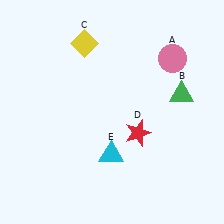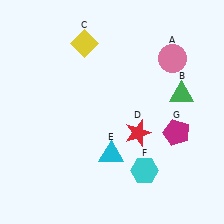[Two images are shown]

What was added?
A cyan hexagon (F), a magenta pentagon (G) were added in Image 2.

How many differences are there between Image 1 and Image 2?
There are 2 differences between the two images.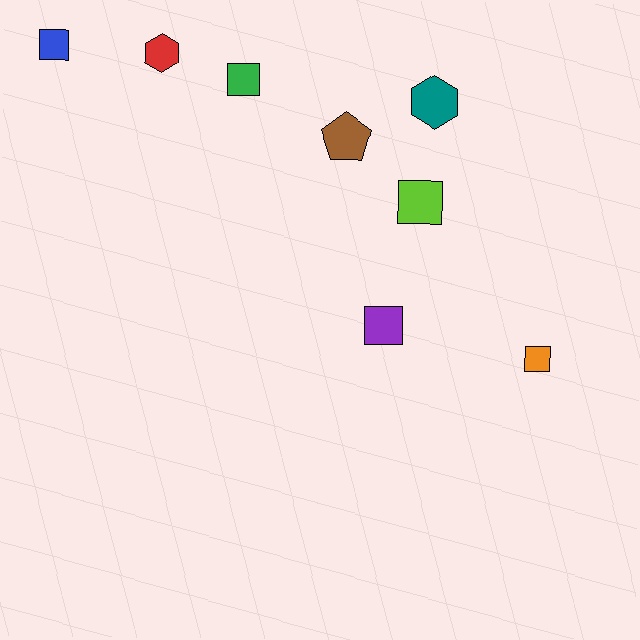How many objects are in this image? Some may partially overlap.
There are 8 objects.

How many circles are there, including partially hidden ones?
There are no circles.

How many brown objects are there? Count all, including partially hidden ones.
There is 1 brown object.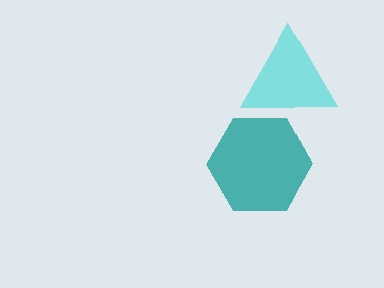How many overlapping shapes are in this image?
There are 2 overlapping shapes in the image.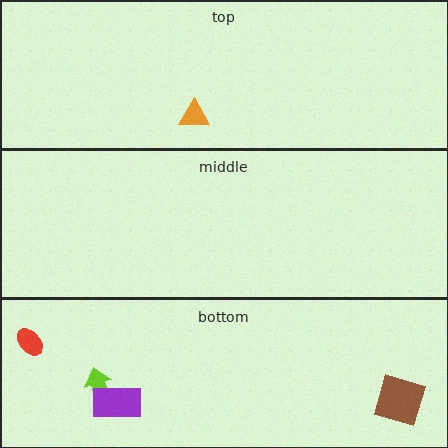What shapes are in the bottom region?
The lime arrow, the purple rectangle, the brown square, the red ellipse.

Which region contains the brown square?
The bottom region.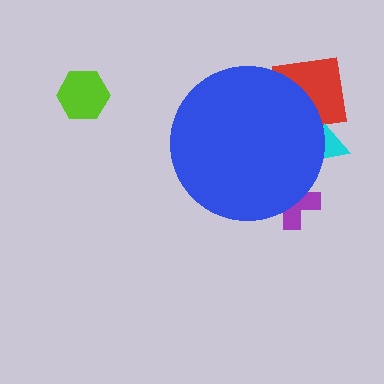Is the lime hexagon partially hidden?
No, the lime hexagon is fully visible.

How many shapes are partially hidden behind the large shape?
3 shapes are partially hidden.